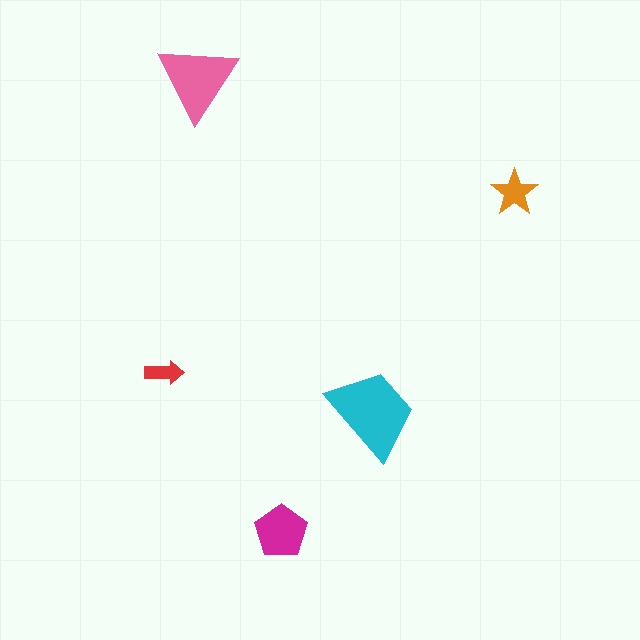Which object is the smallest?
The red arrow.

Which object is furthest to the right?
The orange star is rightmost.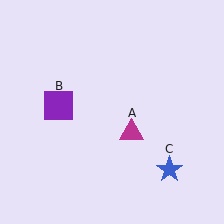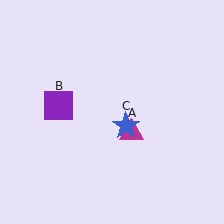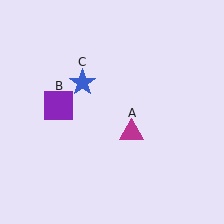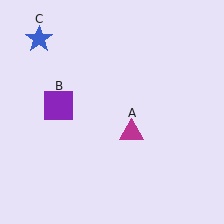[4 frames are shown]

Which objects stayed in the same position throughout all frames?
Magenta triangle (object A) and purple square (object B) remained stationary.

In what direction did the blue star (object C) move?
The blue star (object C) moved up and to the left.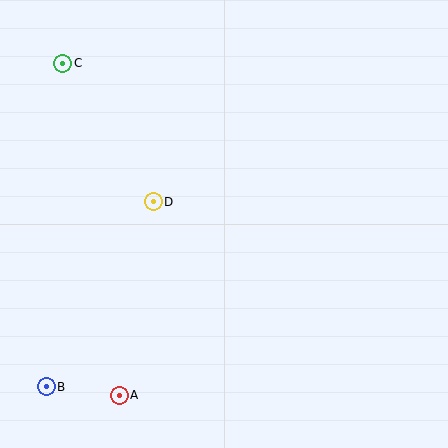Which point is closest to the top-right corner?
Point D is closest to the top-right corner.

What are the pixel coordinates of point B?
Point B is at (46, 387).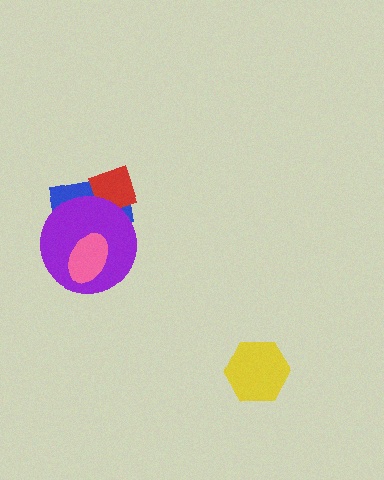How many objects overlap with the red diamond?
2 objects overlap with the red diamond.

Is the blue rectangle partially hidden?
Yes, it is partially covered by another shape.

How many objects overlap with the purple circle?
3 objects overlap with the purple circle.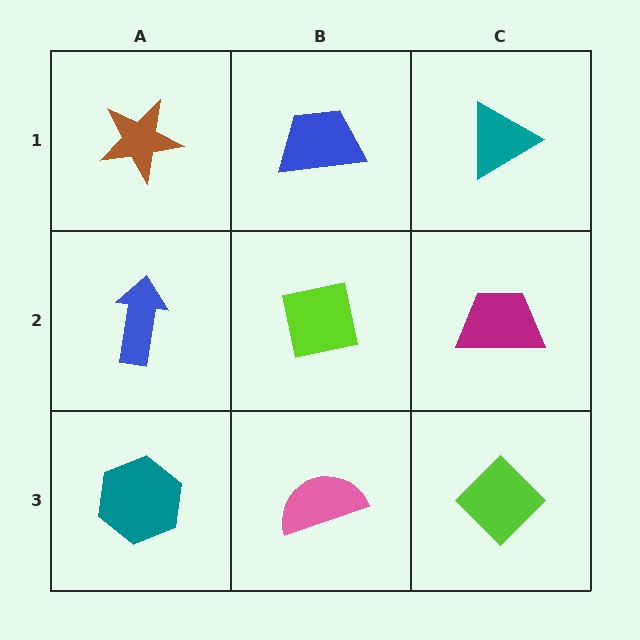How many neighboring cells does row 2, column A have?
3.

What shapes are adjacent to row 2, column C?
A teal triangle (row 1, column C), a lime diamond (row 3, column C), a lime square (row 2, column B).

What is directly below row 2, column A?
A teal hexagon.